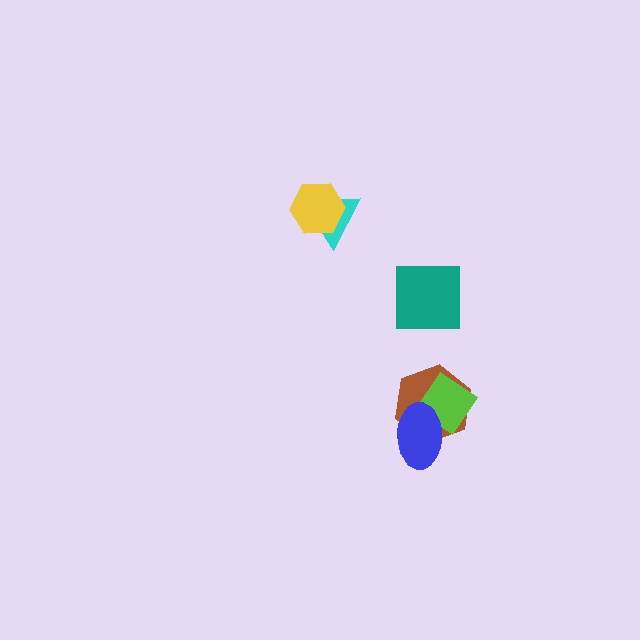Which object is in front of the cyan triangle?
The yellow hexagon is in front of the cyan triangle.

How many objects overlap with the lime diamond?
2 objects overlap with the lime diamond.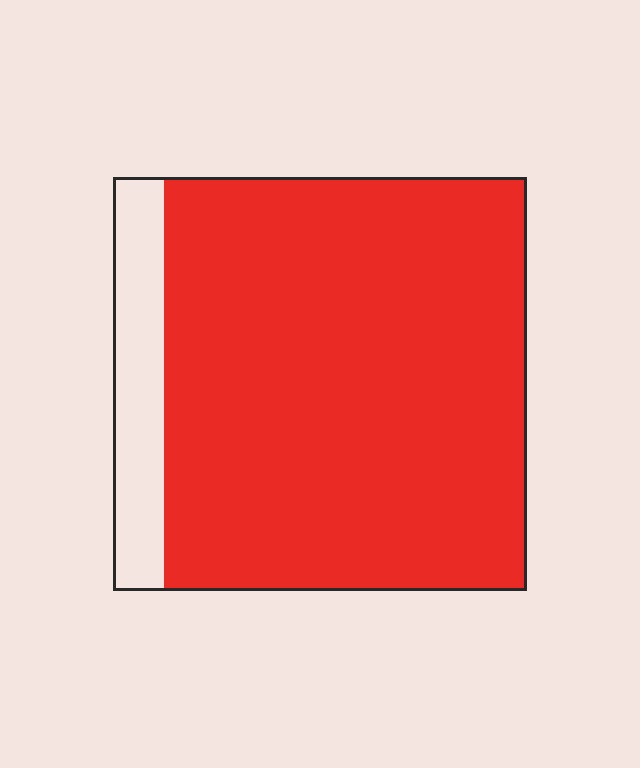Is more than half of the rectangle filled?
Yes.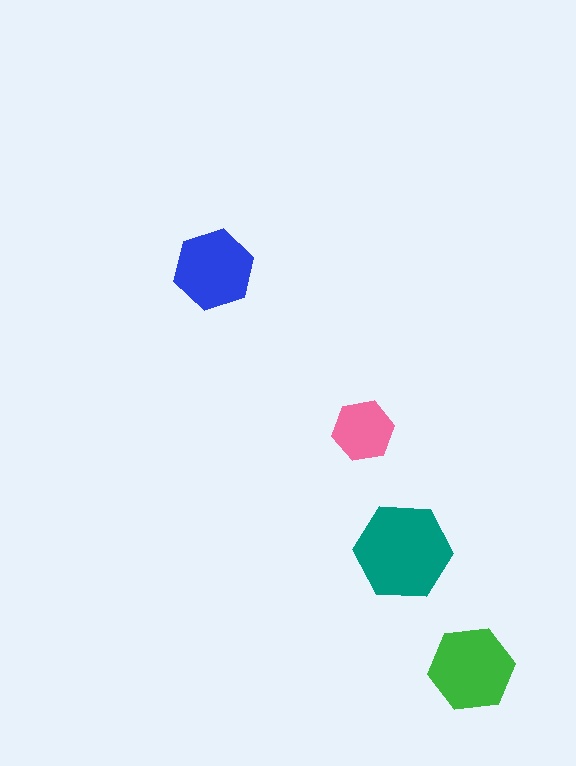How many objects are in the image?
There are 4 objects in the image.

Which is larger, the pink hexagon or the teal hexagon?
The teal one.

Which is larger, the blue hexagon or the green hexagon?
The green one.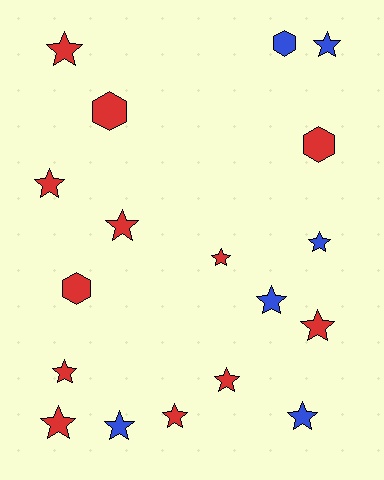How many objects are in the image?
There are 18 objects.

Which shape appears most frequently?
Star, with 14 objects.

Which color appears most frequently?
Red, with 12 objects.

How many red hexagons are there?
There are 3 red hexagons.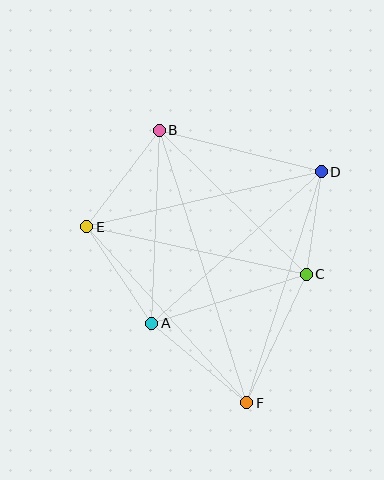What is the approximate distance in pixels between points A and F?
The distance between A and F is approximately 124 pixels.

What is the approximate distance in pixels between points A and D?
The distance between A and D is approximately 228 pixels.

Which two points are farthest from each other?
Points B and F are farthest from each other.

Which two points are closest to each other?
Points C and D are closest to each other.